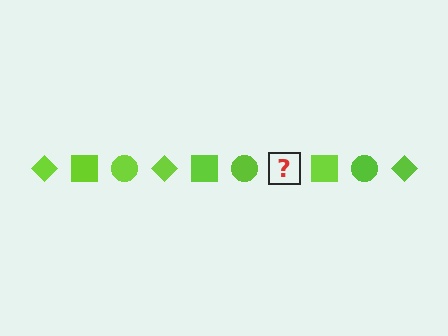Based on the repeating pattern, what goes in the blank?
The blank should be a lime diamond.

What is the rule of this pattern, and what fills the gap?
The rule is that the pattern cycles through diamond, square, circle shapes in lime. The gap should be filled with a lime diamond.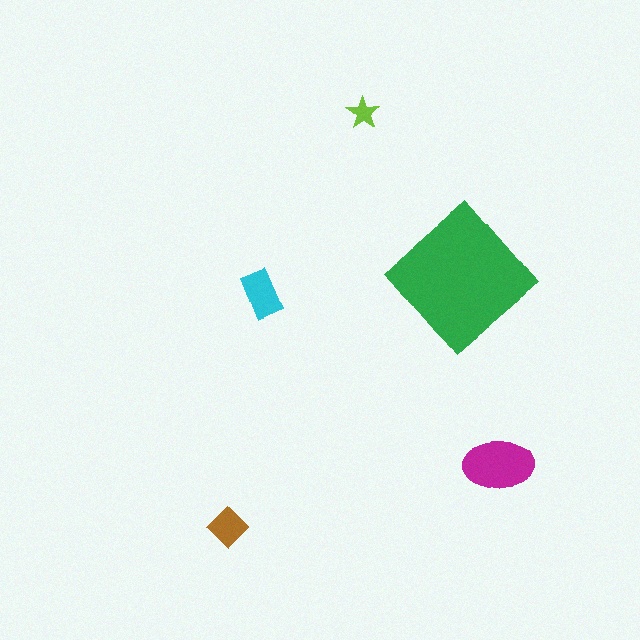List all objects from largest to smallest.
The green diamond, the magenta ellipse, the cyan rectangle, the brown diamond, the lime star.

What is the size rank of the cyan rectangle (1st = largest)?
3rd.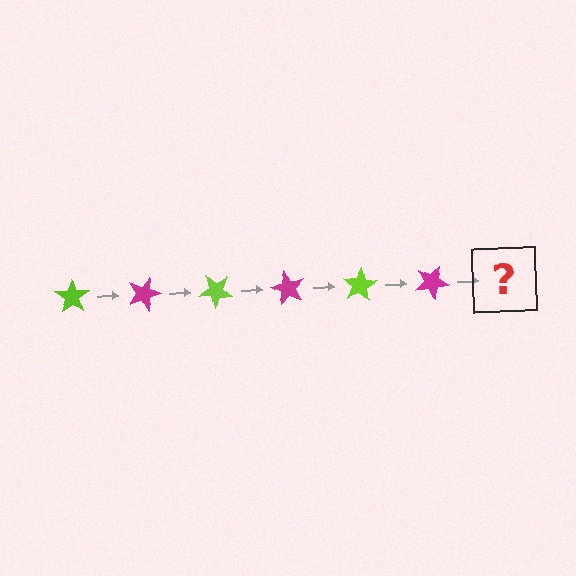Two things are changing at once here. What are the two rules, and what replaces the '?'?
The two rules are that it rotates 20 degrees each step and the color cycles through lime and magenta. The '?' should be a lime star, rotated 120 degrees from the start.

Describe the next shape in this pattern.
It should be a lime star, rotated 120 degrees from the start.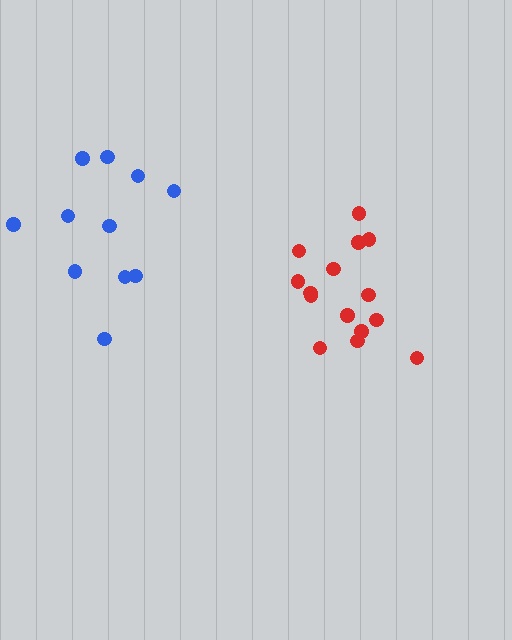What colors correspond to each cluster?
The clusters are colored: blue, red.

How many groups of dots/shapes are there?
There are 2 groups.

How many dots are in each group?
Group 1: 11 dots, Group 2: 15 dots (26 total).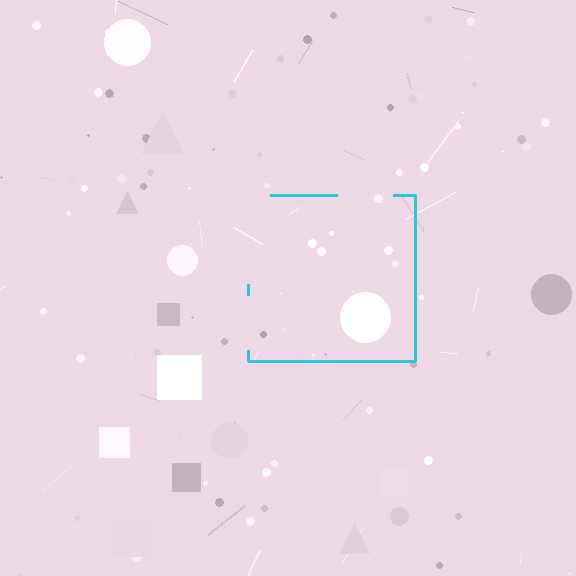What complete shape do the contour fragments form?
The contour fragments form a square.